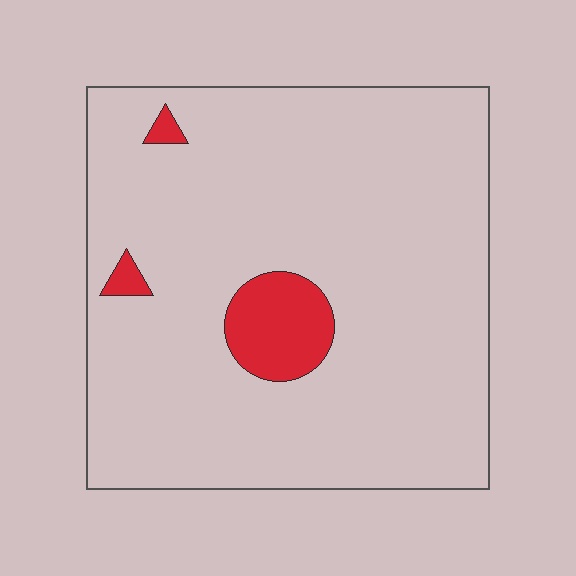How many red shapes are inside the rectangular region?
3.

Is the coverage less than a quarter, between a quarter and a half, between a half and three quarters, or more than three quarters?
Less than a quarter.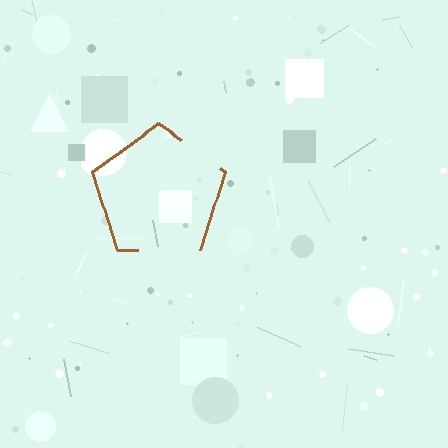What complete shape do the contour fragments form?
The contour fragments form a pentagon.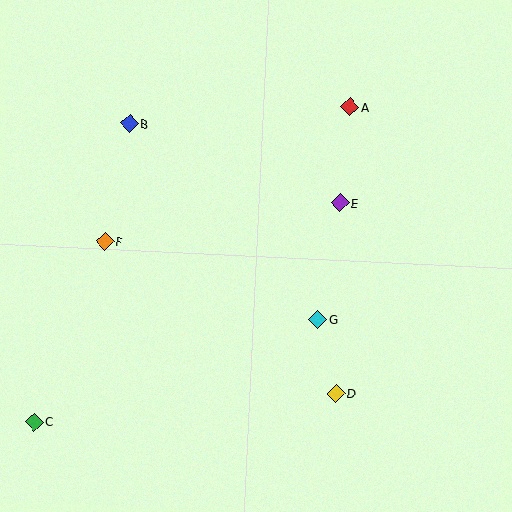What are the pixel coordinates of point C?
Point C is at (34, 422).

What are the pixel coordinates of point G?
Point G is at (318, 319).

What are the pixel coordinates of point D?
Point D is at (336, 393).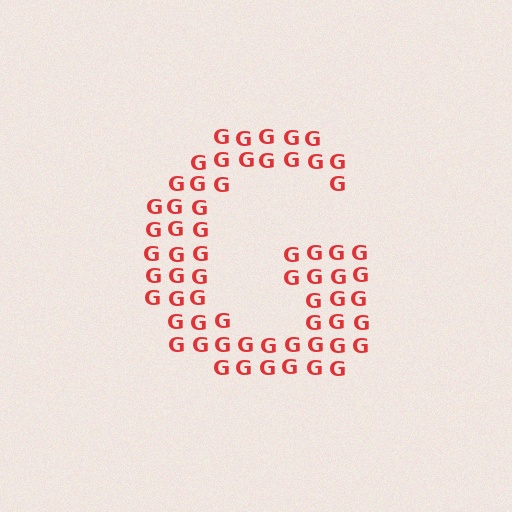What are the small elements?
The small elements are letter G's.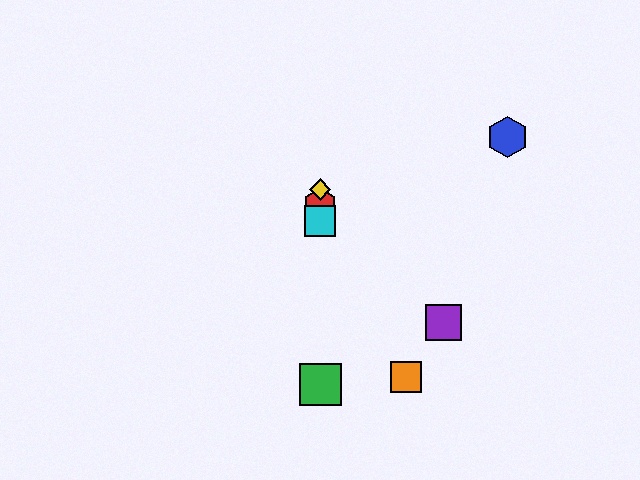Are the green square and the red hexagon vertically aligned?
Yes, both are at x≈320.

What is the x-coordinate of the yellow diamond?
The yellow diamond is at x≈320.